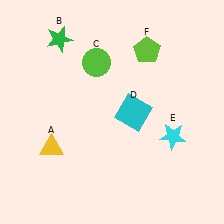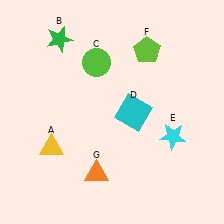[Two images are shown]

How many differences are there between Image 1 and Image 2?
There is 1 difference between the two images.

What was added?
An orange triangle (G) was added in Image 2.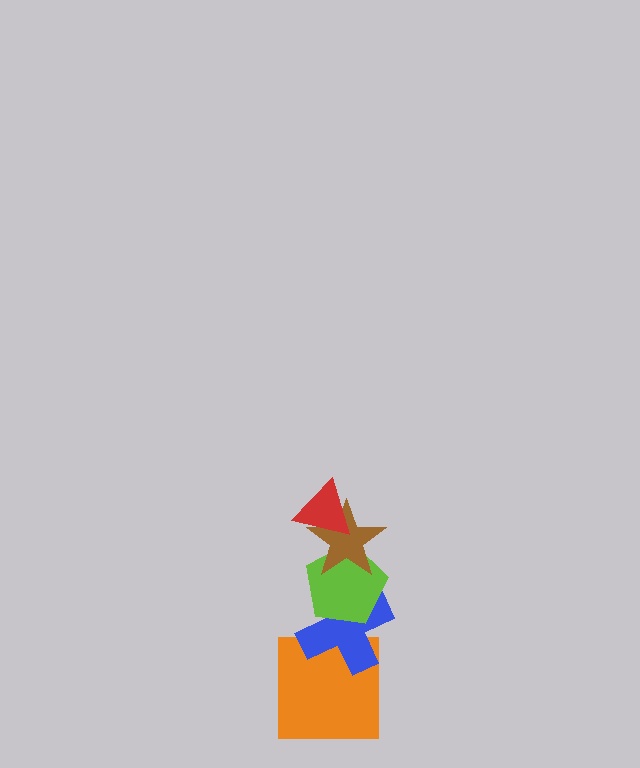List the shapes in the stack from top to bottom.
From top to bottom: the red triangle, the brown star, the lime pentagon, the blue cross, the orange square.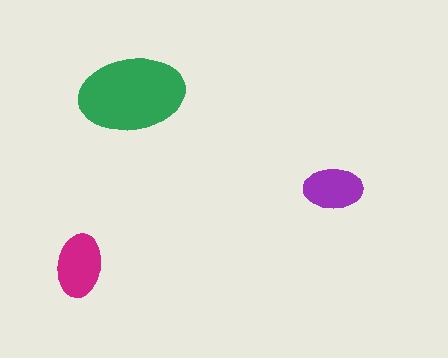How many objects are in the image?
There are 3 objects in the image.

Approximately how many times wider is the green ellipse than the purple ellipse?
About 2 times wider.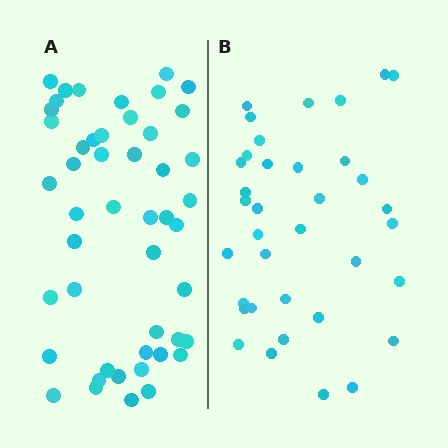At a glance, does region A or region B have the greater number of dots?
Region A (the left region) has more dots.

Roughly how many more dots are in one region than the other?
Region A has roughly 12 or so more dots than region B.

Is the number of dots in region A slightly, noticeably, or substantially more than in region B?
Region A has noticeably more, but not dramatically so. The ratio is roughly 1.3 to 1.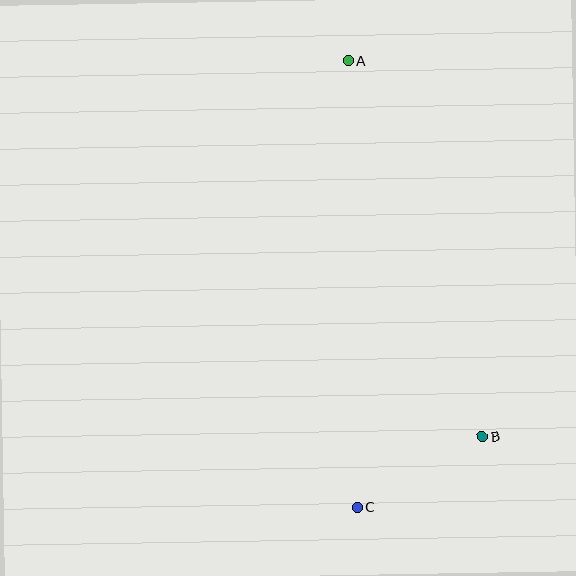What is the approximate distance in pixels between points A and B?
The distance between A and B is approximately 399 pixels.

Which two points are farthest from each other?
Points A and C are farthest from each other.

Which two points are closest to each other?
Points B and C are closest to each other.